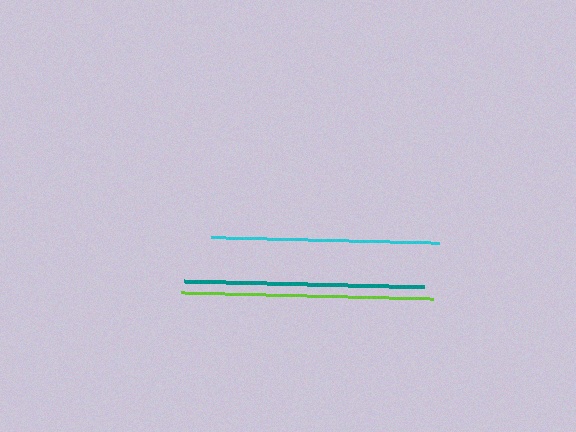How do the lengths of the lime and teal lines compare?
The lime and teal lines are approximately the same length.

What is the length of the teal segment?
The teal segment is approximately 240 pixels long.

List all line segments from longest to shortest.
From longest to shortest: lime, teal, cyan.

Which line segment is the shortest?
The cyan line is the shortest at approximately 227 pixels.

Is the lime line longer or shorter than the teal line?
The lime line is longer than the teal line.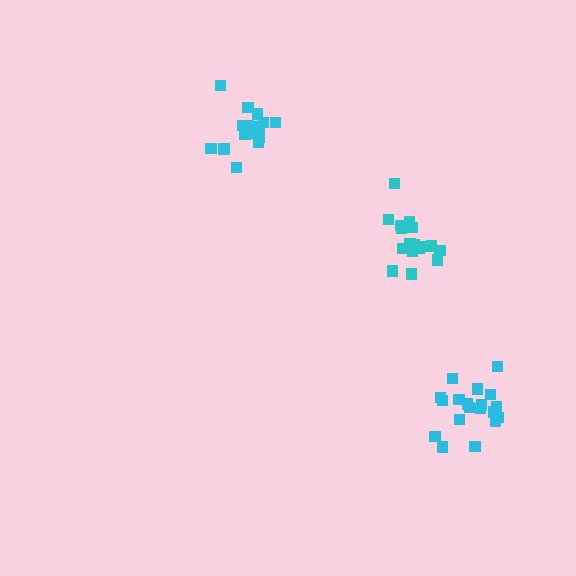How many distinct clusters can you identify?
There are 3 distinct clusters.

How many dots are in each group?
Group 1: 17 dots, Group 2: 19 dots, Group 3: 17 dots (53 total).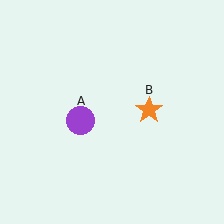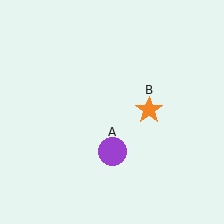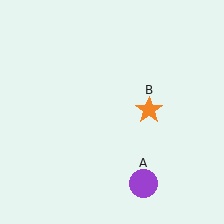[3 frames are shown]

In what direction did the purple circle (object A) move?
The purple circle (object A) moved down and to the right.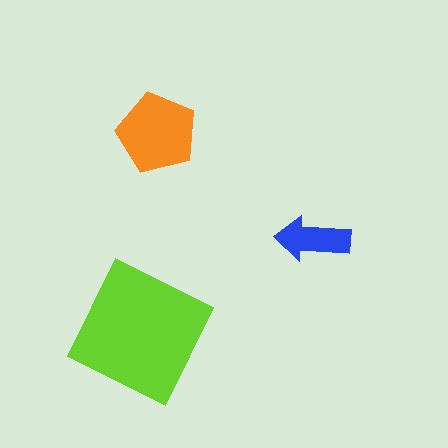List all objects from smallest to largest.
The blue arrow, the orange pentagon, the lime square.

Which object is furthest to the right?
The blue arrow is rightmost.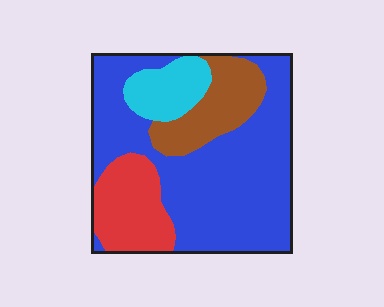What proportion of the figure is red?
Red takes up less than a quarter of the figure.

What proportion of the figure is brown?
Brown takes up about one sixth (1/6) of the figure.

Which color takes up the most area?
Blue, at roughly 60%.